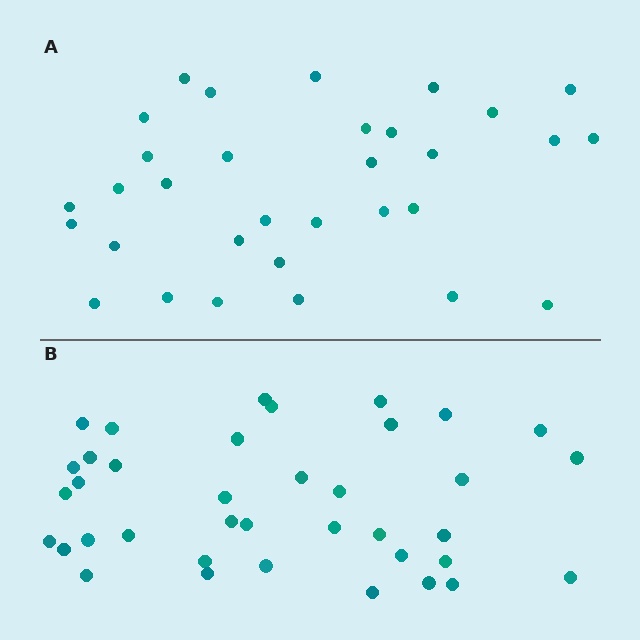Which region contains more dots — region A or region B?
Region B (the bottom region) has more dots.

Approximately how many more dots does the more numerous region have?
Region B has about 6 more dots than region A.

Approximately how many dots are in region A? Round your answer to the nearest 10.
About 30 dots. (The exact count is 32, which rounds to 30.)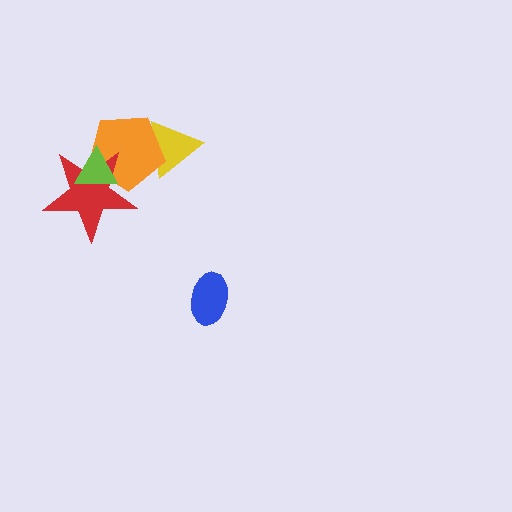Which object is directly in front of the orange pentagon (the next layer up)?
The red star is directly in front of the orange pentagon.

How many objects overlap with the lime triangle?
2 objects overlap with the lime triangle.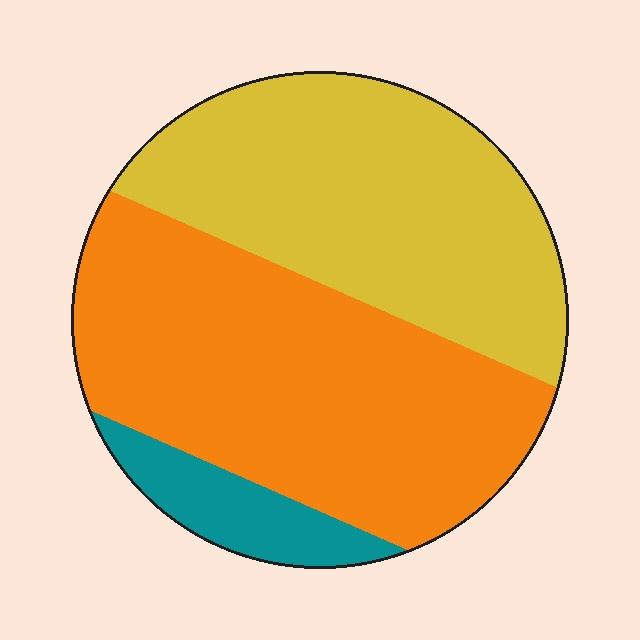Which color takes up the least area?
Teal, at roughly 10%.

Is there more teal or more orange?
Orange.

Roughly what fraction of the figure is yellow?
Yellow takes up about two fifths (2/5) of the figure.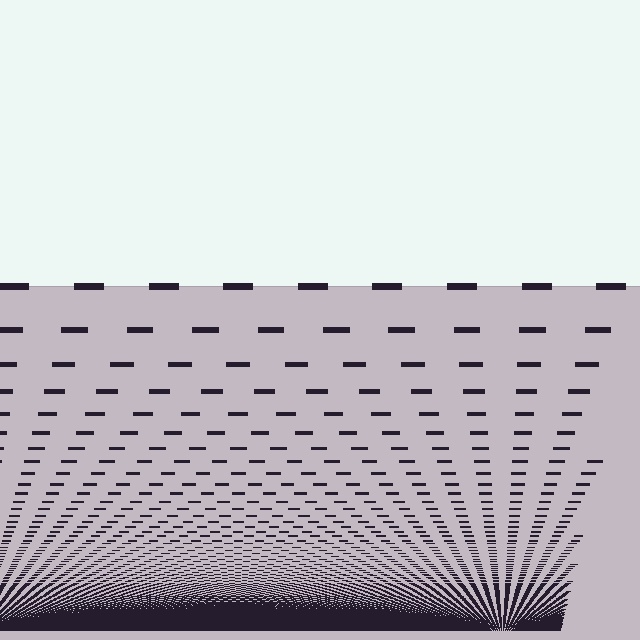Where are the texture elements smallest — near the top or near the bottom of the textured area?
Near the bottom.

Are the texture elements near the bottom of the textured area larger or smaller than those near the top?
Smaller. The gradient is inverted — elements near the bottom are smaller and denser.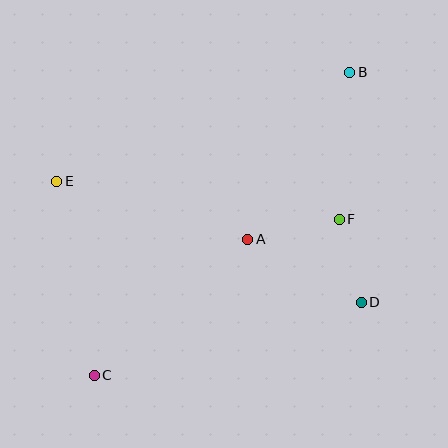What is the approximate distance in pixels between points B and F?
The distance between B and F is approximately 147 pixels.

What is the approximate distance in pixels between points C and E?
The distance between C and E is approximately 198 pixels.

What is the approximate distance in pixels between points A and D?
The distance between A and D is approximately 129 pixels.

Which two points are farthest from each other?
Points B and C are farthest from each other.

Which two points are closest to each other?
Points D and F are closest to each other.